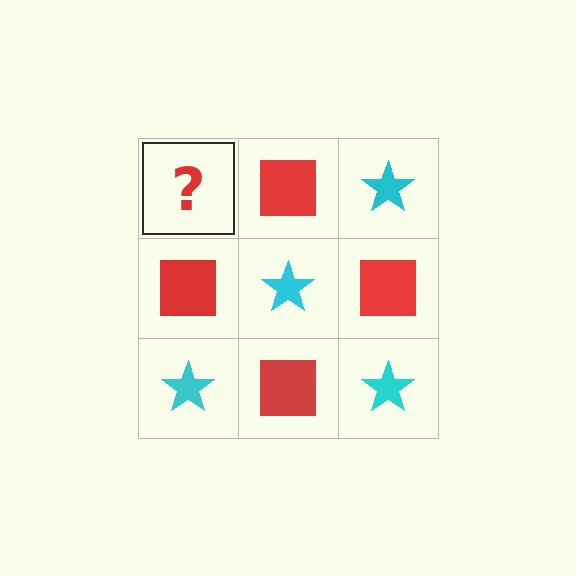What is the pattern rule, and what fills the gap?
The rule is that it alternates cyan star and red square in a checkerboard pattern. The gap should be filled with a cyan star.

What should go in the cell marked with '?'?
The missing cell should contain a cyan star.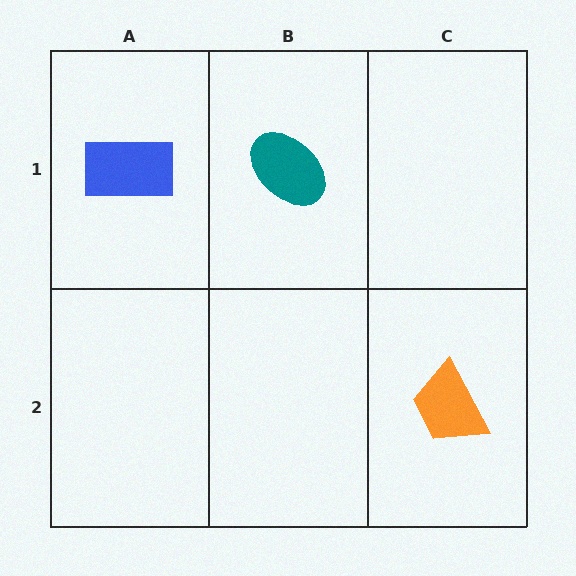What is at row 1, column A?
A blue rectangle.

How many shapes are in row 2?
1 shape.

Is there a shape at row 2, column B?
No, that cell is empty.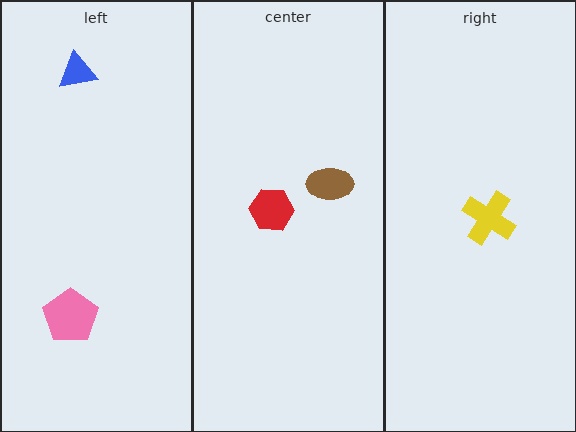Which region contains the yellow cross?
The right region.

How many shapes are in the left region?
2.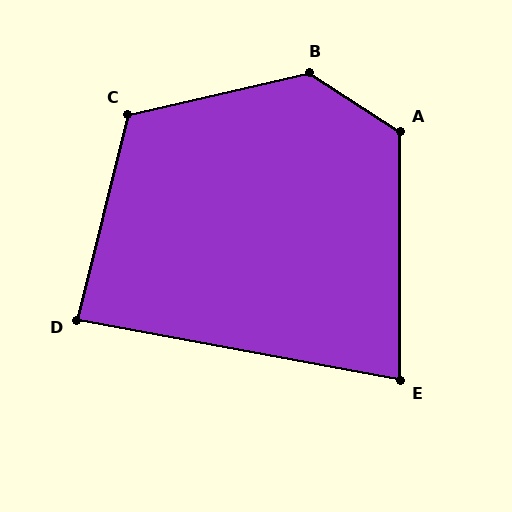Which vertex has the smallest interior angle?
E, at approximately 80 degrees.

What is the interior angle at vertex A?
Approximately 123 degrees (obtuse).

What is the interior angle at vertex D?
Approximately 86 degrees (approximately right).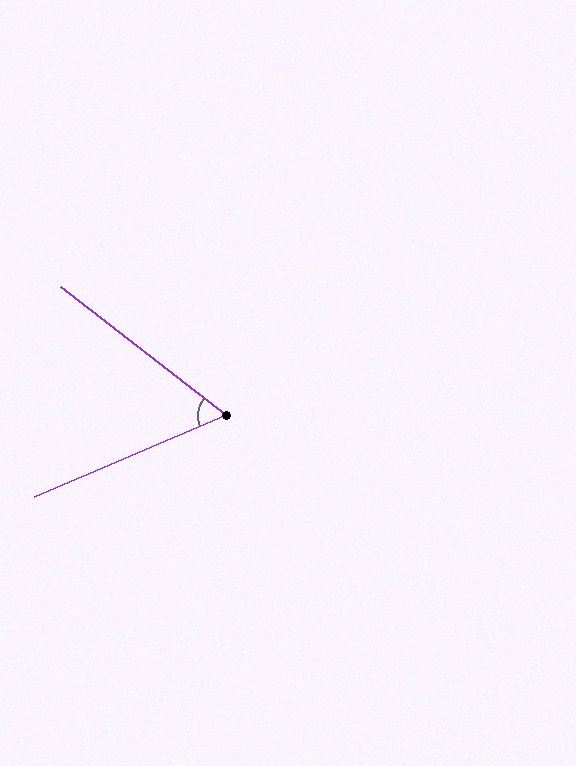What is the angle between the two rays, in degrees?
Approximately 61 degrees.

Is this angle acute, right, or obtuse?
It is acute.